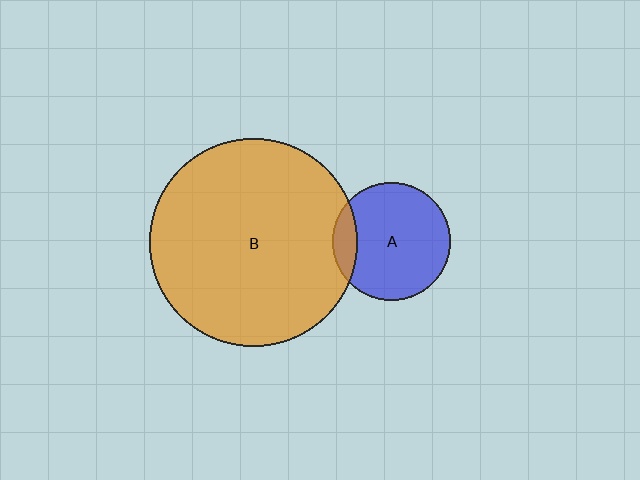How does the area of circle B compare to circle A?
Approximately 3.1 times.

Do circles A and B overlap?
Yes.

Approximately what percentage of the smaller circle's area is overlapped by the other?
Approximately 15%.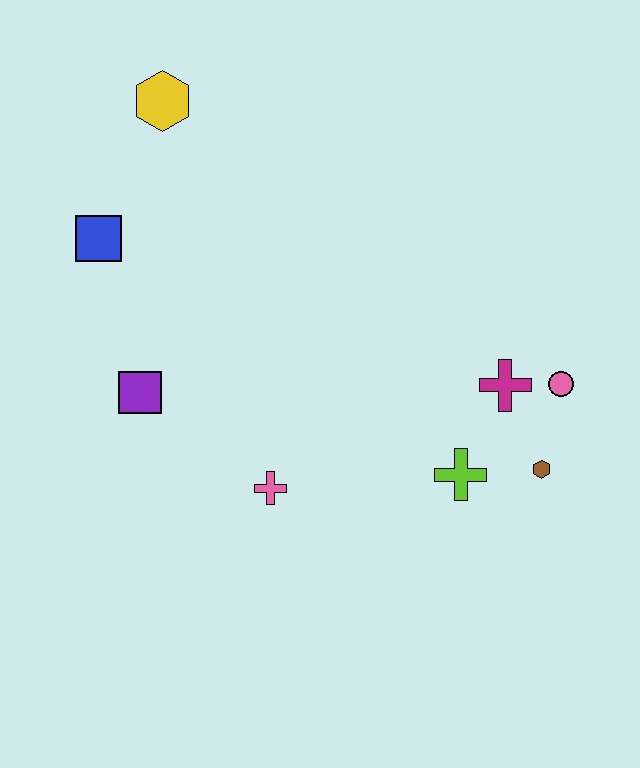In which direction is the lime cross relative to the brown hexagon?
The lime cross is to the left of the brown hexagon.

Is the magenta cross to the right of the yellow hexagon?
Yes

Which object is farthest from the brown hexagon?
The yellow hexagon is farthest from the brown hexagon.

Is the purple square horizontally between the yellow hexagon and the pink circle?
No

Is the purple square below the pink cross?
No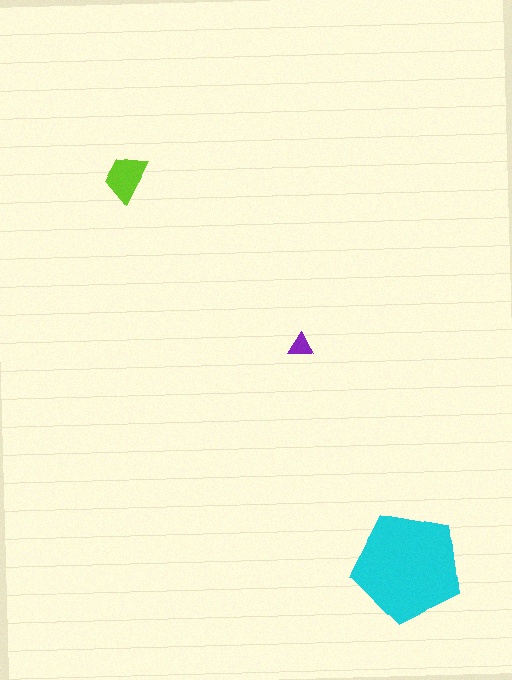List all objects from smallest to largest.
The purple triangle, the lime trapezoid, the cyan pentagon.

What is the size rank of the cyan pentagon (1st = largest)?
1st.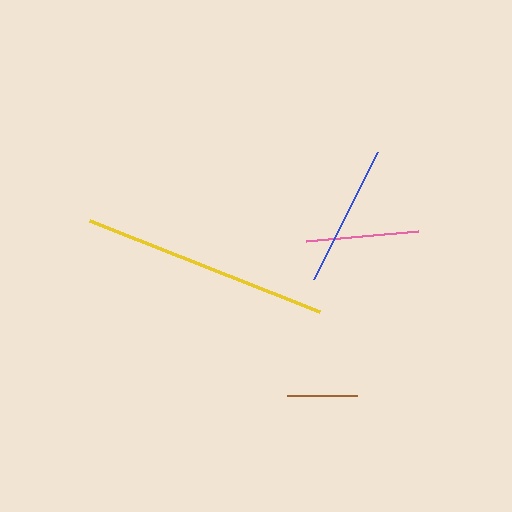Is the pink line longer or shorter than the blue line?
The blue line is longer than the pink line.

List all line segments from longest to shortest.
From longest to shortest: yellow, blue, pink, brown.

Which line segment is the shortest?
The brown line is the shortest at approximately 70 pixels.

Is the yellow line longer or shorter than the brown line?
The yellow line is longer than the brown line.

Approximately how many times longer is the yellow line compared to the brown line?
The yellow line is approximately 3.5 times the length of the brown line.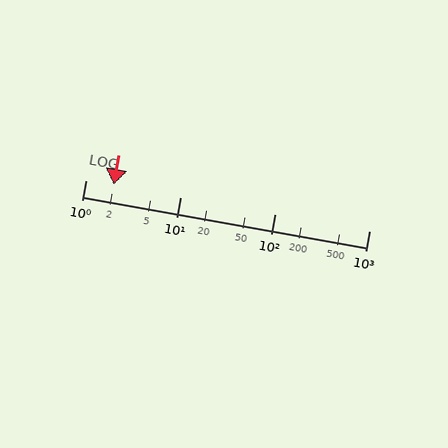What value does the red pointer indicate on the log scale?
The pointer indicates approximately 2.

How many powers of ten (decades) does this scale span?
The scale spans 3 decades, from 1 to 1000.